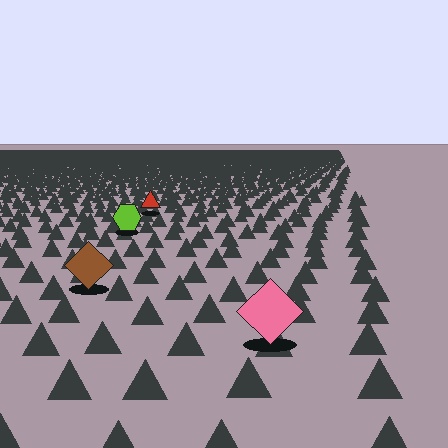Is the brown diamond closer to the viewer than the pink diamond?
No. The pink diamond is closer — you can tell from the texture gradient: the ground texture is coarser near it.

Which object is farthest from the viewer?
The red triangle is farthest from the viewer. It appears smaller and the ground texture around it is denser.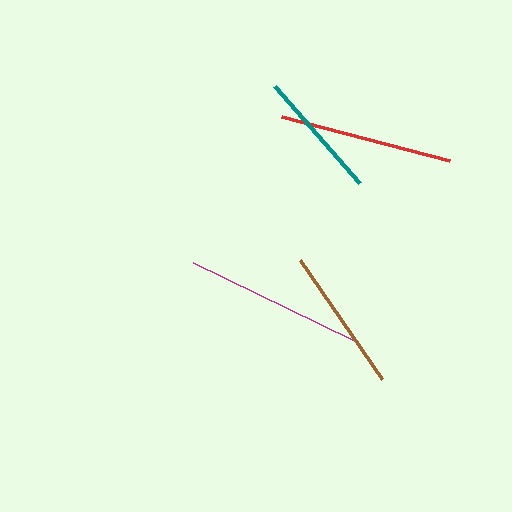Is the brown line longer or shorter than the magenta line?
The magenta line is longer than the brown line.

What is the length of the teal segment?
The teal segment is approximately 129 pixels long.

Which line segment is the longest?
The magenta line is the longest at approximately 177 pixels.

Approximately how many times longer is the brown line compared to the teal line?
The brown line is approximately 1.1 times the length of the teal line.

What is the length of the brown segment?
The brown segment is approximately 144 pixels long.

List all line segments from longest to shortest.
From longest to shortest: magenta, red, brown, teal.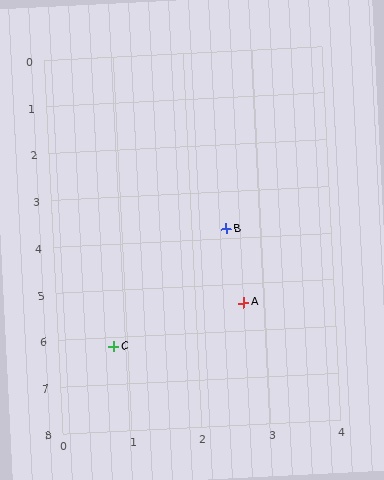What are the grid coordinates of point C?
Point C is at approximately (0.8, 6.2).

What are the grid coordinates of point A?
Point A is at approximately (2.7, 5.4).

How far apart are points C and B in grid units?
Points C and B are about 2.9 grid units apart.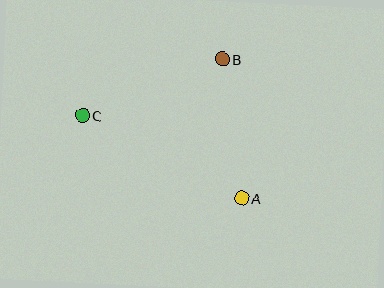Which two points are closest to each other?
Points A and B are closest to each other.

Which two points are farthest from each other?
Points A and C are farthest from each other.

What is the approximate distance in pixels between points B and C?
The distance between B and C is approximately 151 pixels.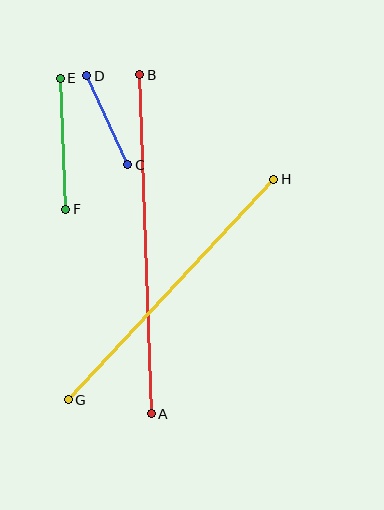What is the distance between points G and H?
The distance is approximately 302 pixels.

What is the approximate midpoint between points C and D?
The midpoint is at approximately (107, 120) pixels.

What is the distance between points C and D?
The distance is approximately 98 pixels.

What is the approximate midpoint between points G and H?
The midpoint is at approximately (171, 290) pixels.